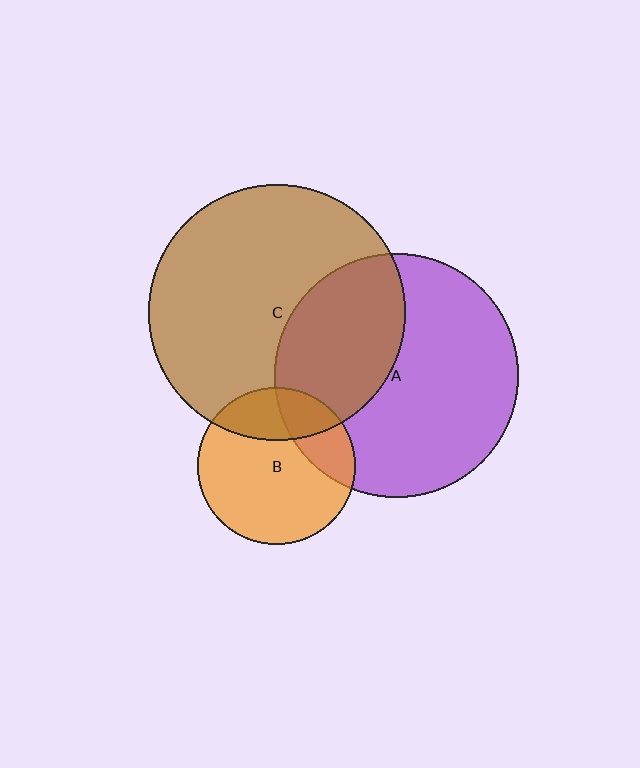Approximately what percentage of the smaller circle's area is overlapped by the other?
Approximately 35%.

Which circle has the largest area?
Circle C (brown).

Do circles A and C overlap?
Yes.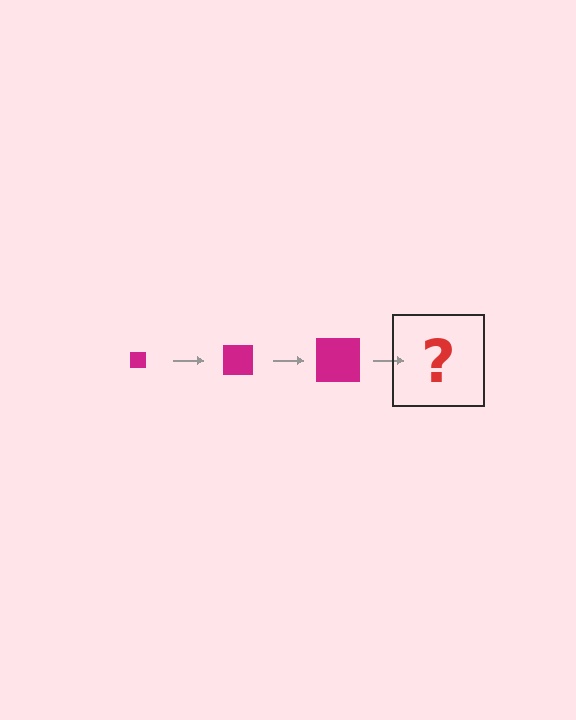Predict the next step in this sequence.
The next step is a magenta square, larger than the previous one.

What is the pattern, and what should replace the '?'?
The pattern is that the square gets progressively larger each step. The '?' should be a magenta square, larger than the previous one.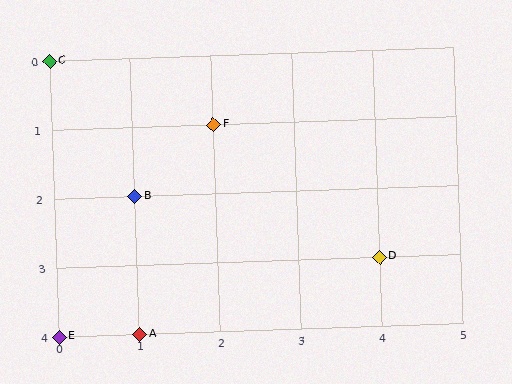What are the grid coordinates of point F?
Point F is at grid coordinates (2, 1).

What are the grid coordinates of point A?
Point A is at grid coordinates (1, 4).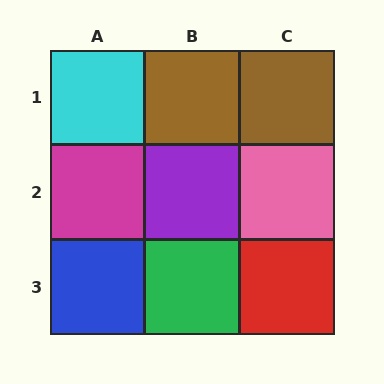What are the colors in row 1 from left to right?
Cyan, brown, brown.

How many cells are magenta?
1 cell is magenta.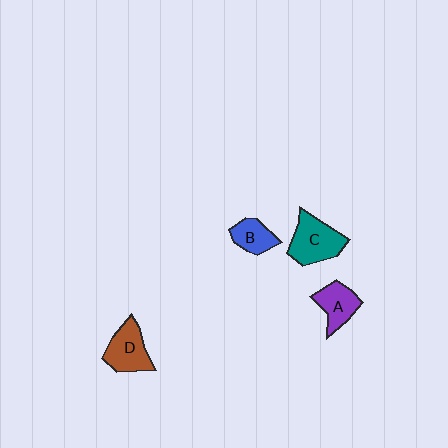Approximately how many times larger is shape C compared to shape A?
Approximately 1.3 times.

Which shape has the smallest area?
Shape B (blue).